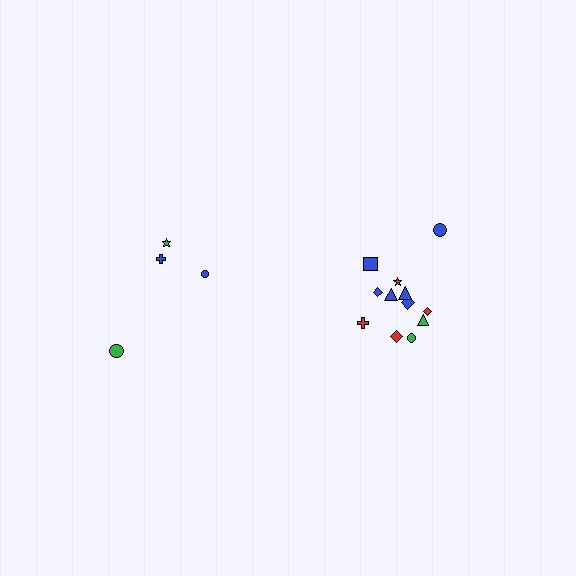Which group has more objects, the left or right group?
The right group.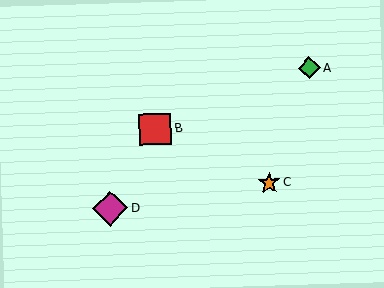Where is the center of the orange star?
The center of the orange star is at (269, 183).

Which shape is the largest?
The magenta diamond (labeled D) is the largest.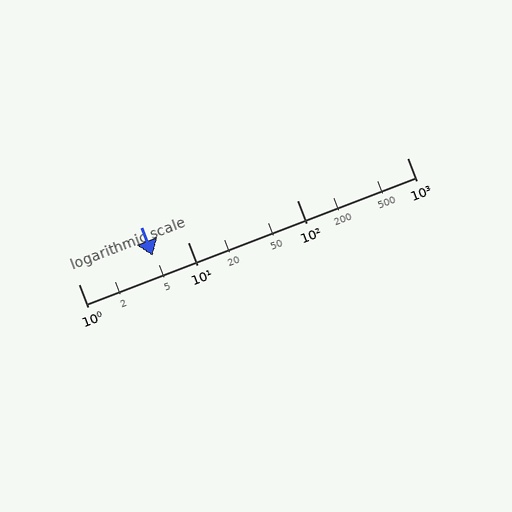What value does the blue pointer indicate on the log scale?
The pointer indicates approximately 4.8.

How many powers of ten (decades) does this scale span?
The scale spans 3 decades, from 1 to 1000.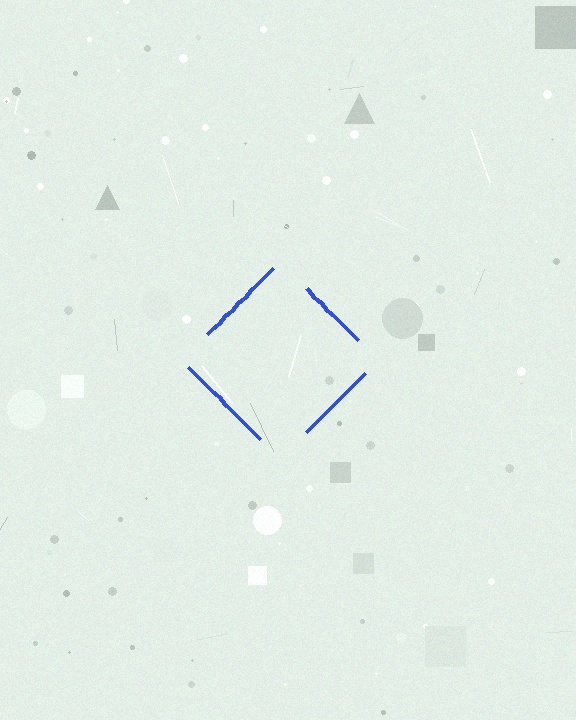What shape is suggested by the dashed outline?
The dashed outline suggests a diamond.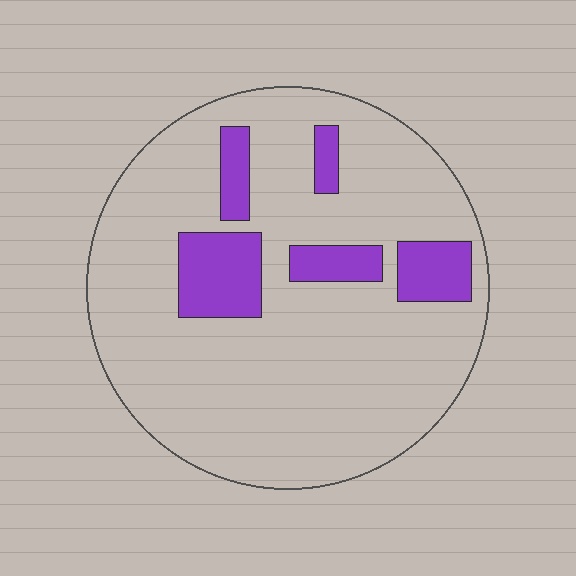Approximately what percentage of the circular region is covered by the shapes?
Approximately 15%.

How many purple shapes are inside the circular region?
5.